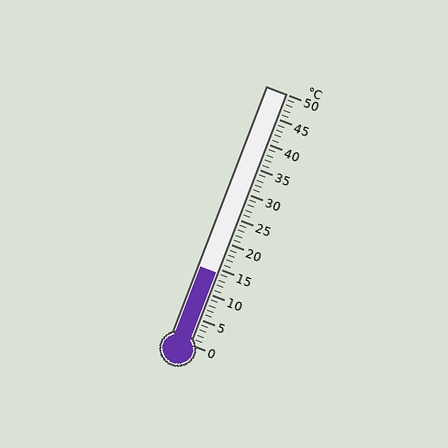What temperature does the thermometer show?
The thermometer shows approximately 14°C.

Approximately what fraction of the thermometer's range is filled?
The thermometer is filled to approximately 30% of its range.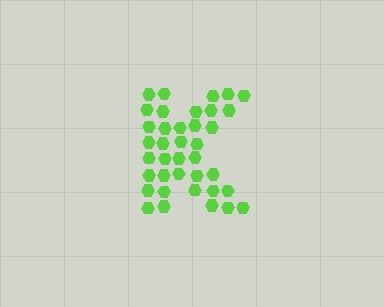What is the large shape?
The large shape is the letter K.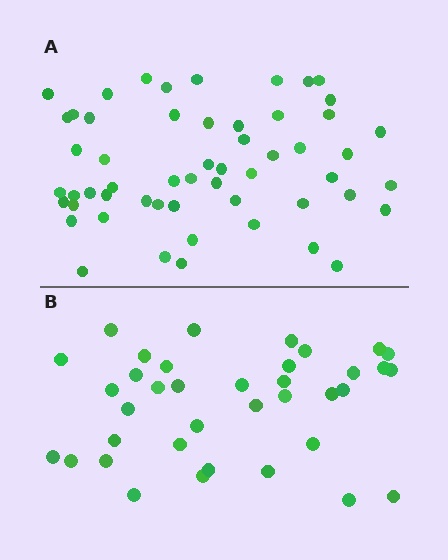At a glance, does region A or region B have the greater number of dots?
Region A (the top region) has more dots.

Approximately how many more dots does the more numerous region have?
Region A has approximately 20 more dots than region B.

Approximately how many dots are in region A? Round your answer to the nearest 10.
About 60 dots. (The exact count is 55, which rounds to 60.)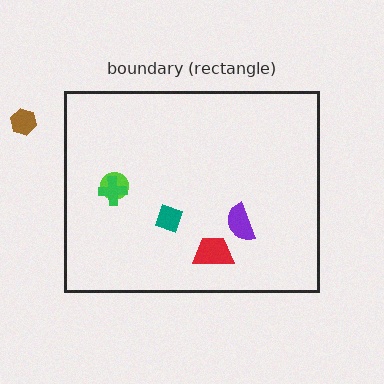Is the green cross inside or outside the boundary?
Inside.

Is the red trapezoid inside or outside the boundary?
Inside.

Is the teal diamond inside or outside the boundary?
Inside.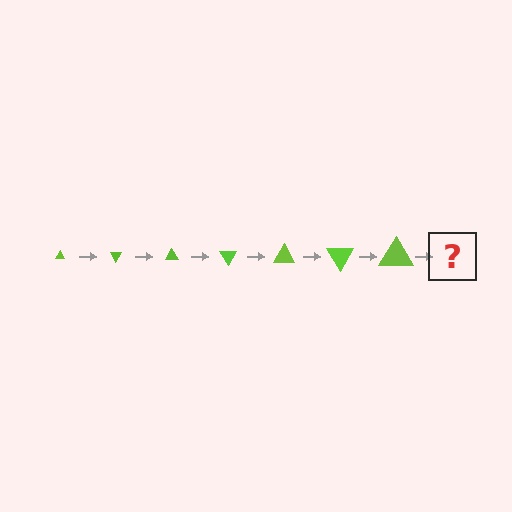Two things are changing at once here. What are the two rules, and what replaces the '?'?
The two rules are that the triangle grows larger each step and it rotates 60 degrees each step. The '?' should be a triangle, larger than the previous one and rotated 420 degrees from the start.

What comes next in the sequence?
The next element should be a triangle, larger than the previous one and rotated 420 degrees from the start.